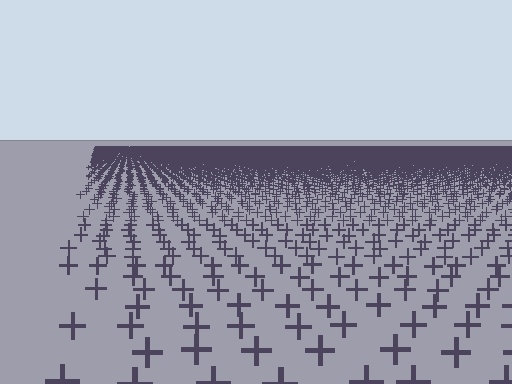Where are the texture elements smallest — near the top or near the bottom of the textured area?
Near the top.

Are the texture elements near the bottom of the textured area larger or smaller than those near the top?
Larger. Near the bottom, elements are closer to the viewer and appear at a bigger on-screen size.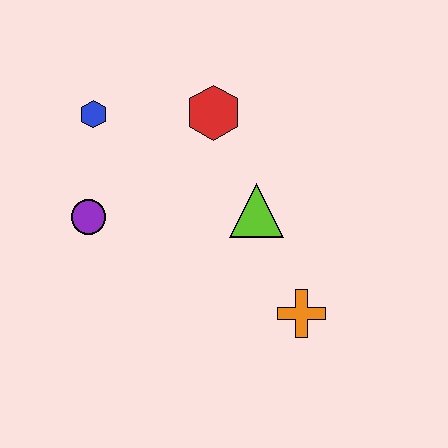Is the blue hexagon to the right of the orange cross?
No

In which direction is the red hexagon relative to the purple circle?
The red hexagon is to the right of the purple circle.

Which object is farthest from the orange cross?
The blue hexagon is farthest from the orange cross.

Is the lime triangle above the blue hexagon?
No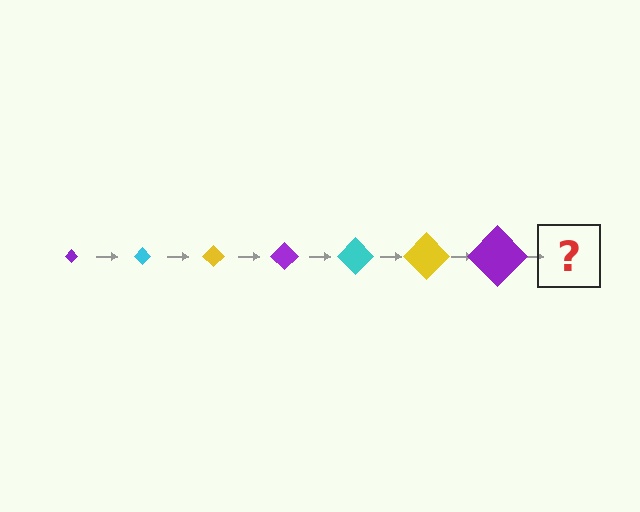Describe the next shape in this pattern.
It should be a cyan diamond, larger than the previous one.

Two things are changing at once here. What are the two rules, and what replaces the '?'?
The two rules are that the diamond grows larger each step and the color cycles through purple, cyan, and yellow. The '?' should be a cyan diamond, larger than the previous one.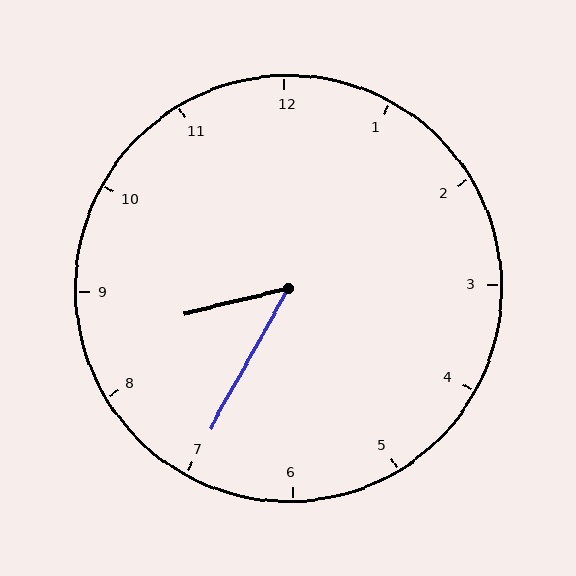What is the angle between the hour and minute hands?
Approximately 48 degrees.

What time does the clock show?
8:35.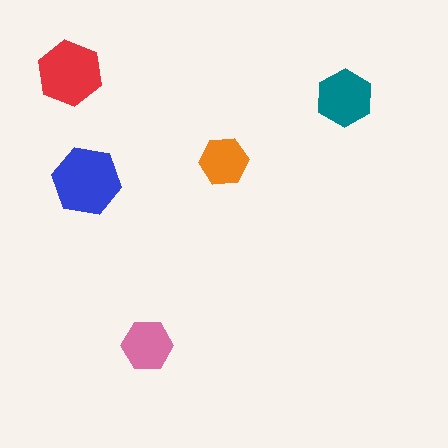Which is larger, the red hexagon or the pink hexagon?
The red one.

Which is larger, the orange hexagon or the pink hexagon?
The pink one.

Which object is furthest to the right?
The teal hexagon is rightmost.